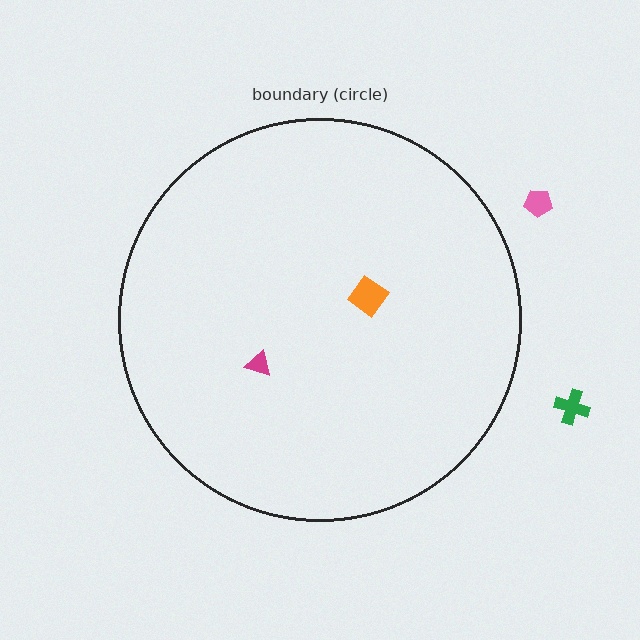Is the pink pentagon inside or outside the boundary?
Outside.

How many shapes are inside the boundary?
2 inside, 2 outside.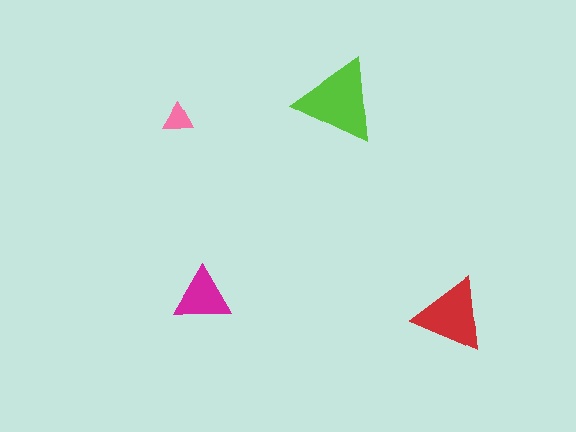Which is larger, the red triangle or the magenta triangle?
The red one.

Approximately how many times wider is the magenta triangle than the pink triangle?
About 2 times wider.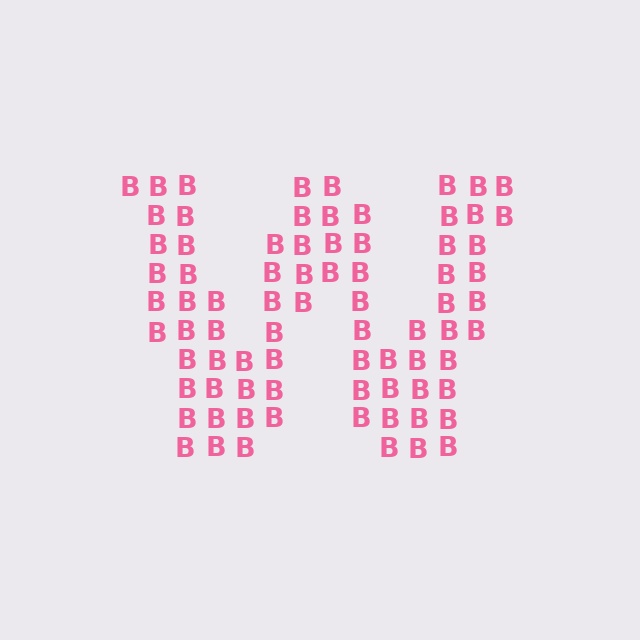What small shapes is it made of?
It is made of small letter B's.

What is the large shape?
The large shape is the letter W.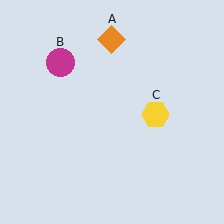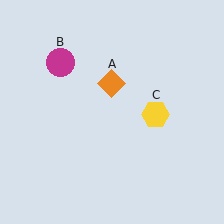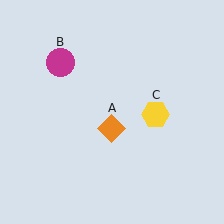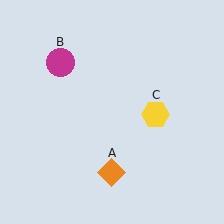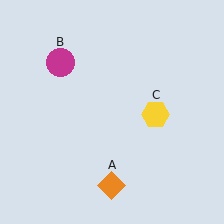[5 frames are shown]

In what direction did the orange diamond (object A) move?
The orange diamond (object A) moved down.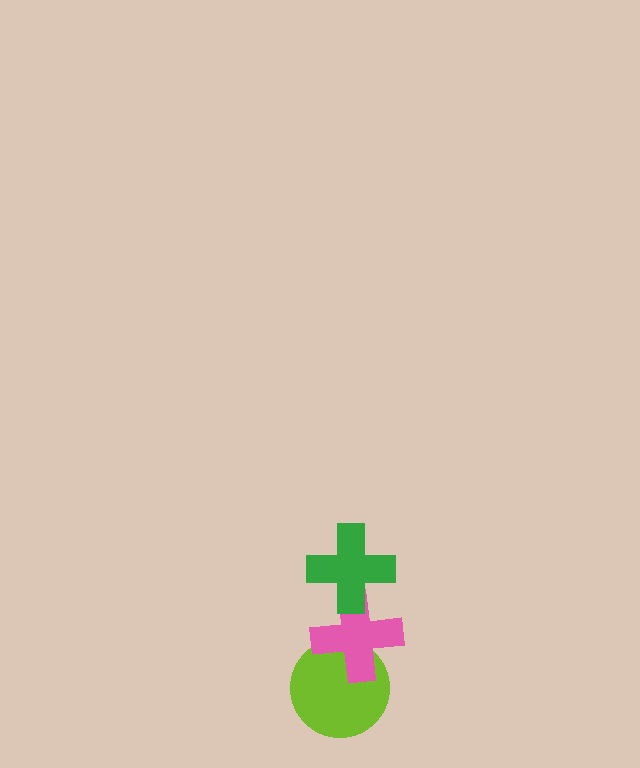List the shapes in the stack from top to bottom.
From top to bottom: the green cross, the pink cross, the lime circle.